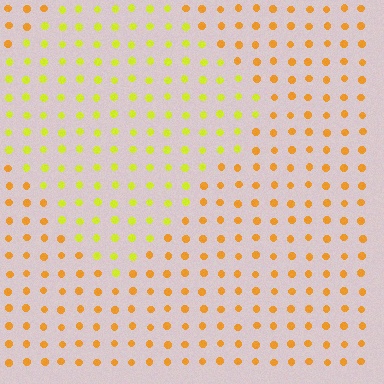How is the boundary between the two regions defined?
The boundary is defined purely by a slight shift in hue (about 35 degrees). Spacing, size, and orientation are identical on both sides.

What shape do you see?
I see a diamond.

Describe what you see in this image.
The image is filled with small orange elements in a uniform arrangement. A diamond-shaped region is visible where the elements are tinted to a slightly different hue, forming a subtle color boundary.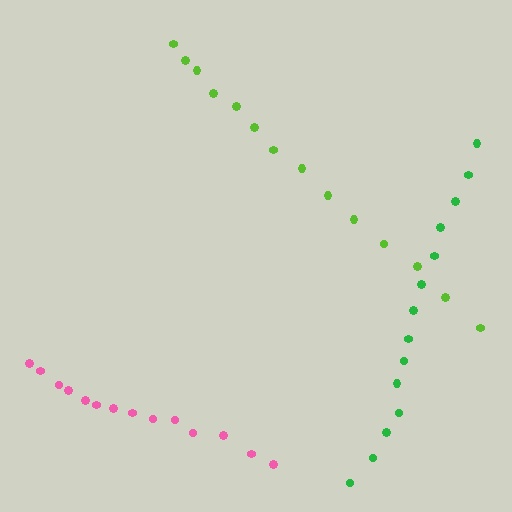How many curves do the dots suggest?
There are 3 distinct paths.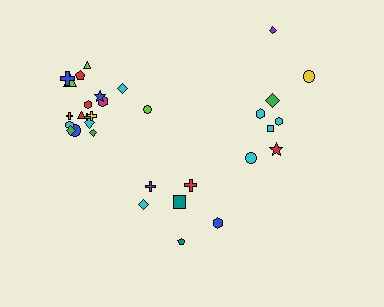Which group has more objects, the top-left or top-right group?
The top-left group.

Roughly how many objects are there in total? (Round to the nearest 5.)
Roughly 30 objects in total.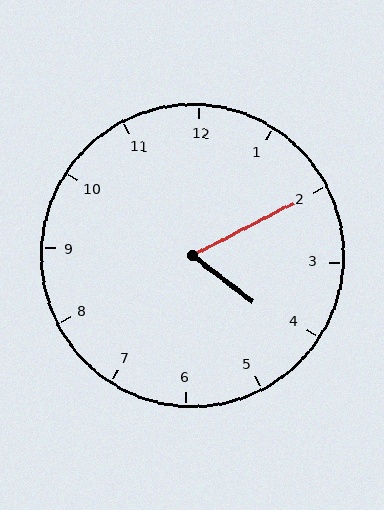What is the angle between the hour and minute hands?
Approximately 65 degrees.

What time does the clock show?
4:10.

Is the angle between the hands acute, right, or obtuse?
It is acute.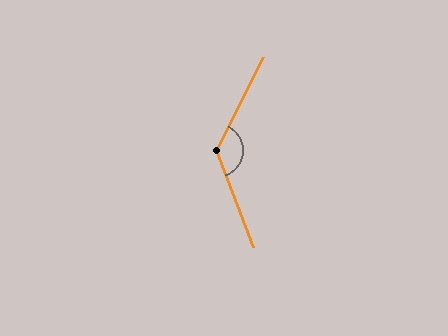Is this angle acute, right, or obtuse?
It is obtuse.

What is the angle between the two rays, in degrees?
Approximately 132 degrees.